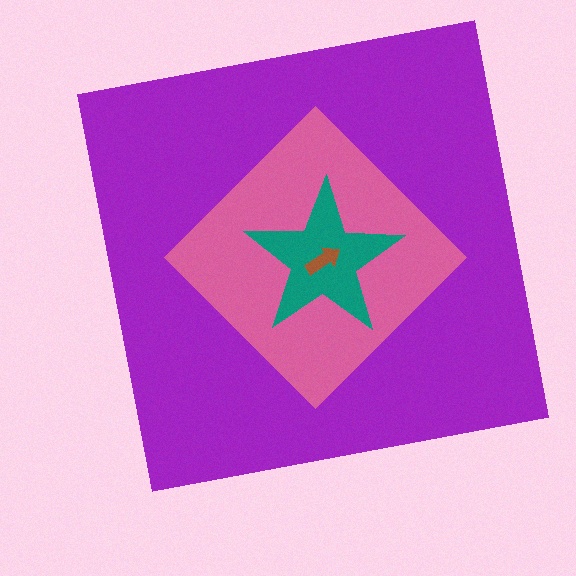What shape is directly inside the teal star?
The brown arrow.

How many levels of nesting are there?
4.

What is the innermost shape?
The brown arrow.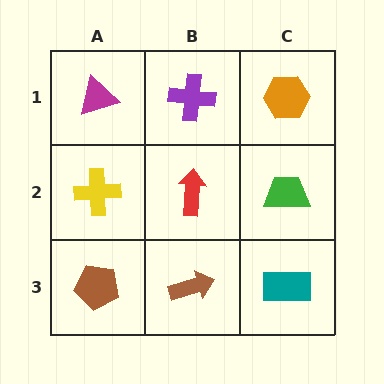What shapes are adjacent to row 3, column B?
A red arrow (row 2, column B), a brown pentagon (row 3, column A), a teal rectangle (row 3, column C).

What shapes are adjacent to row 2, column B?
A purple cross (row 1, column B), a brown arrow (row 3, column B), a yellow cross (row 2, column A), a green trapezoid (row 2, column C).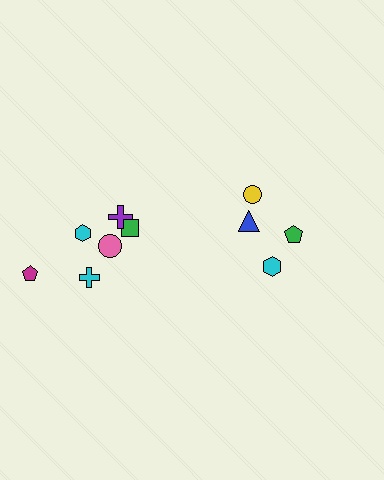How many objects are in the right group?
There are 4 objects.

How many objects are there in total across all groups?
There are 10 objects.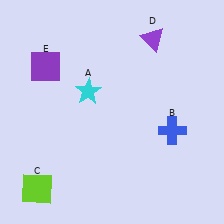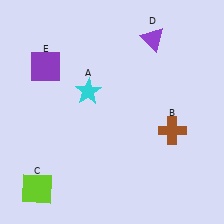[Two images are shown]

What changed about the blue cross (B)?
In Image 1, B is blue. In Image 2, it changed to brown.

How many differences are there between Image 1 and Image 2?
There is 1 difference between the two images.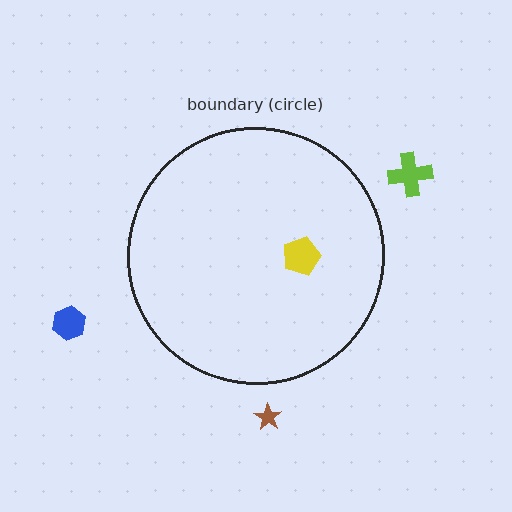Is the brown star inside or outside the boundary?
Outside.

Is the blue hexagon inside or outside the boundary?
Outside.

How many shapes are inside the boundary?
1 inside, 3 outside.